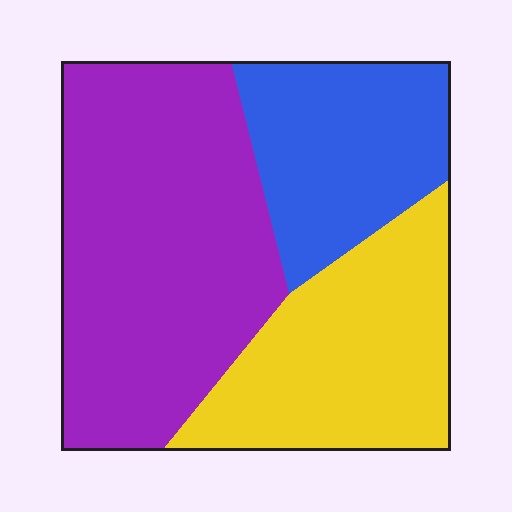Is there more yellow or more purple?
Purple.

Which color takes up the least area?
Blue, at roughly 25%.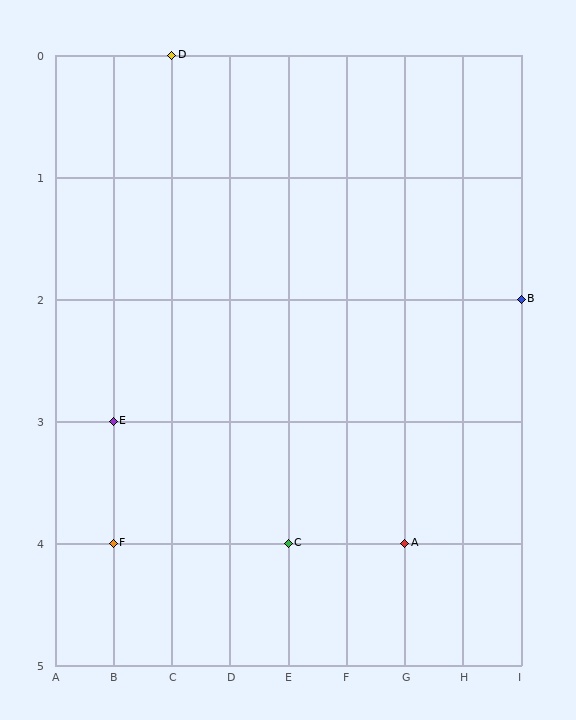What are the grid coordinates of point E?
Point E is at grid coordinates (B, 3).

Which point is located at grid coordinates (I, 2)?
Point B is at (I, 2).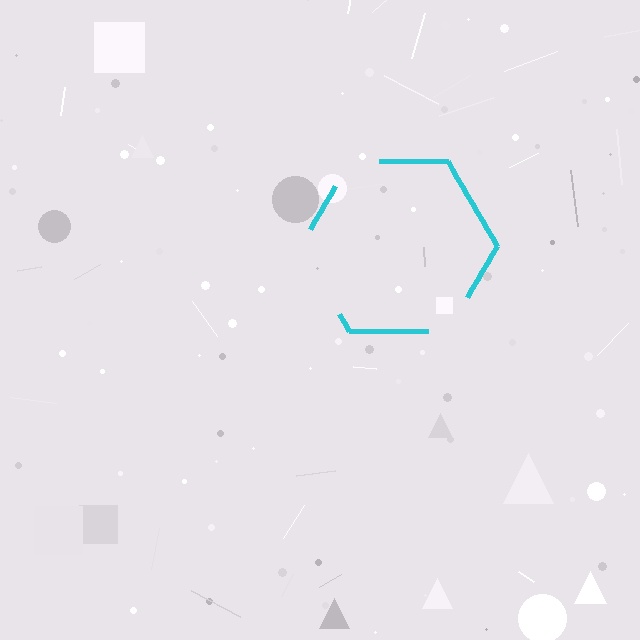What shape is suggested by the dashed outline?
The dashed outline suggests a hexagon.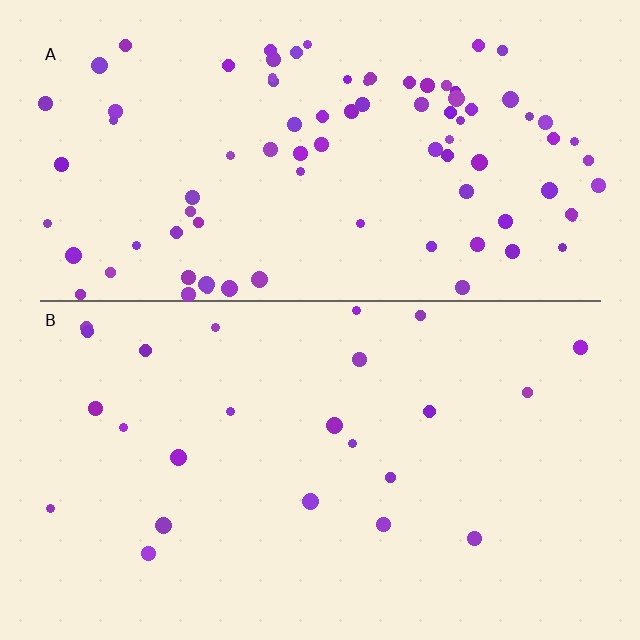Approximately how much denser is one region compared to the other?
Approximately 3.7× — region A over region B.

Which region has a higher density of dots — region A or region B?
A (the top).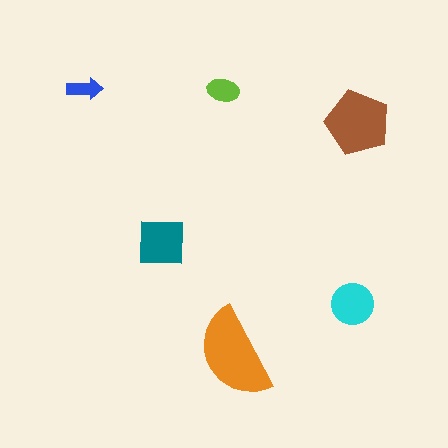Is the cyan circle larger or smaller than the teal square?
Smaller.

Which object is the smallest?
The blue arrow.